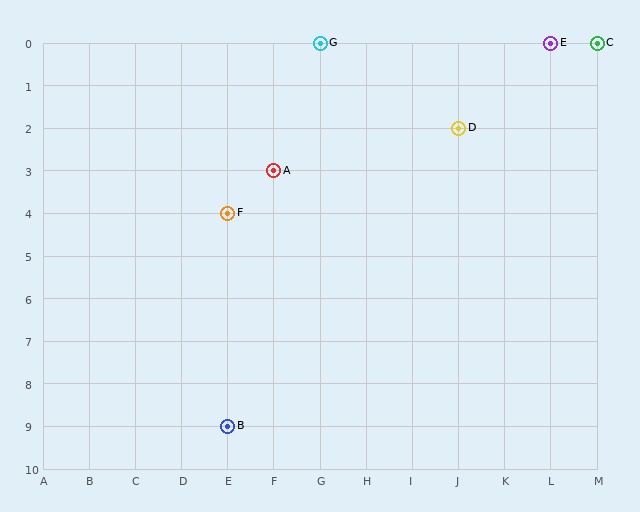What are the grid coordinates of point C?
Point C is at grid coordinates (M, 0).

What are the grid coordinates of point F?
Point F is at grid coordinates (E, 4).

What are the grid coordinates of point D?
Point D is at grid coordinates (J, 2).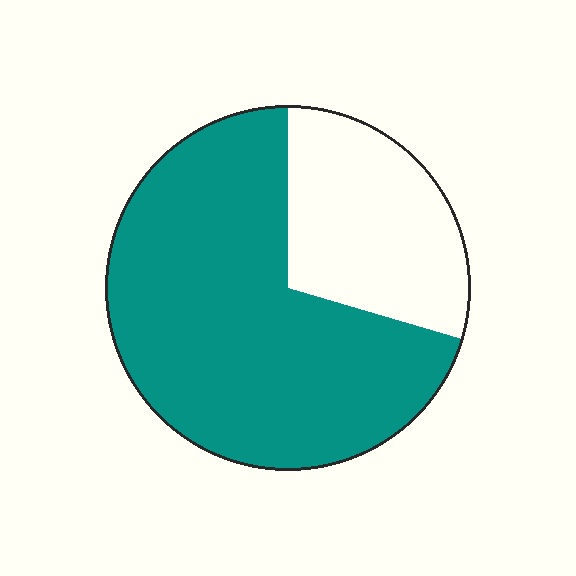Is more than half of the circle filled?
Yes.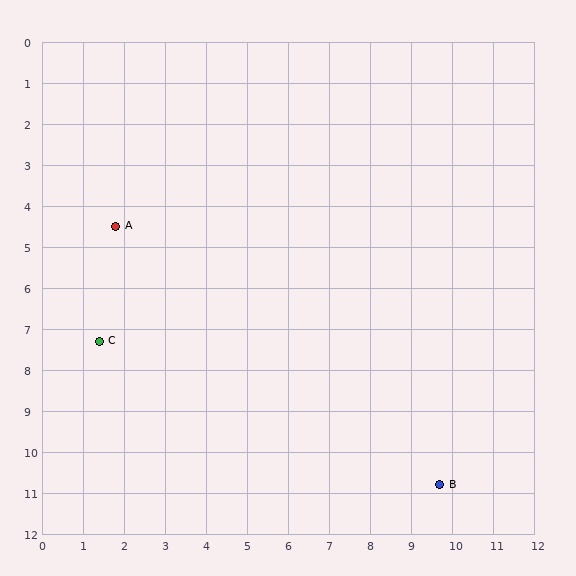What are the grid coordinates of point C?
Point C is at approximately (1.4, 7.3).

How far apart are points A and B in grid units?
Points A and B are about 10.1 grid units apart.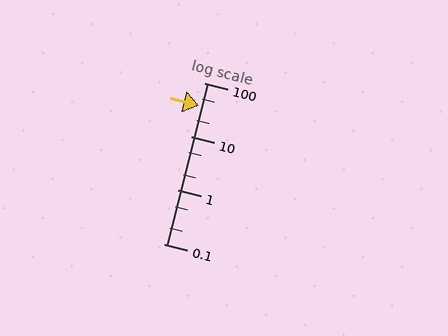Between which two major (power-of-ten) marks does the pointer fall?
The pointer is between 10 and 100.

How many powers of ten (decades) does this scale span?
The scale spans 3 decades, from 0.1 to 100.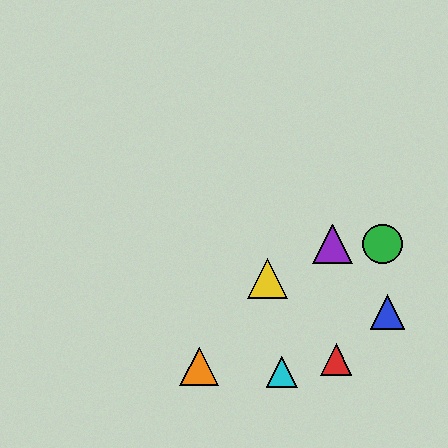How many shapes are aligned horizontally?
2 shapes (the green circle, the purple triangle) are aligned horizontally.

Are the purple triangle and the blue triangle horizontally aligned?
No, the purple triangle is at y≈244 and the blue triangle is at y≈312.